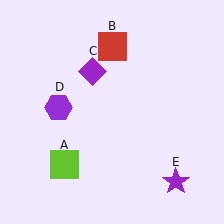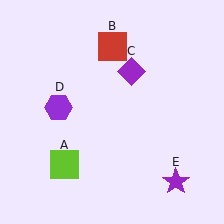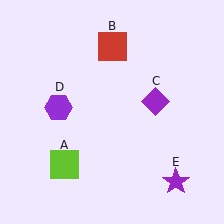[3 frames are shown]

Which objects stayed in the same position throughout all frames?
Lime square (object A) and red square (object B) and purple hexagon (object D) and purple star (object E) remained stationary.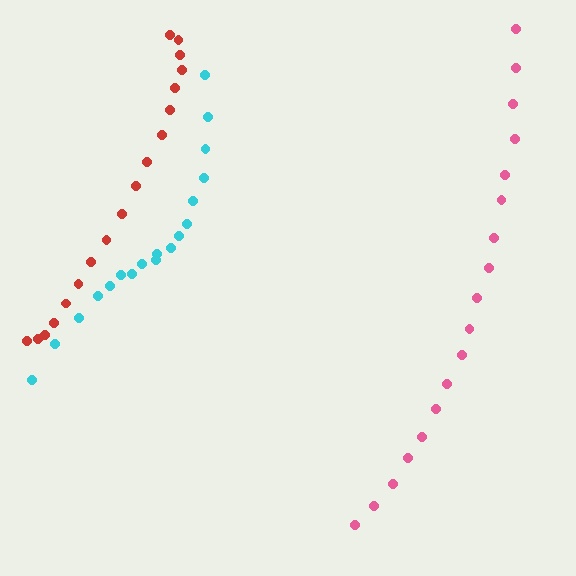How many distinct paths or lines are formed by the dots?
There are 3 distinct paths.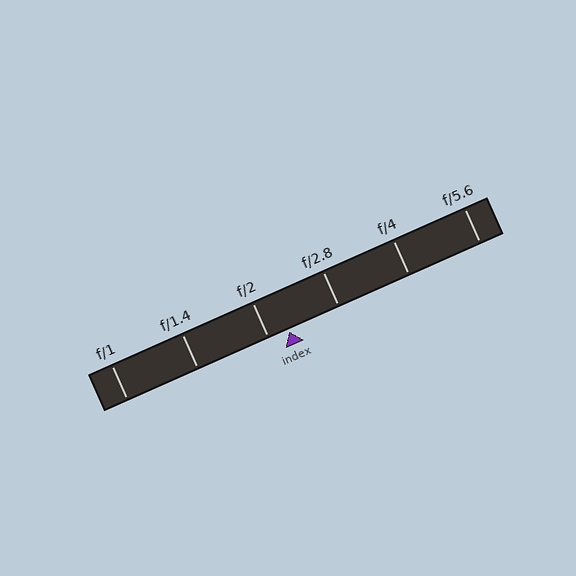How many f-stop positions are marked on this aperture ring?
There are 6 f-stop positions marked.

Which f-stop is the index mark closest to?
The index mark is closest to f/2.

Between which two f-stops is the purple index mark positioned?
The index mark is between f/2 and f/2.8.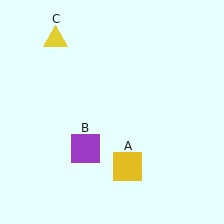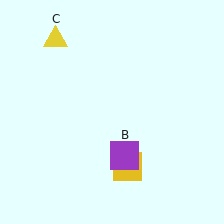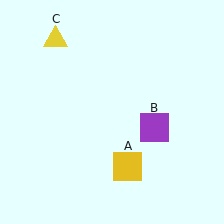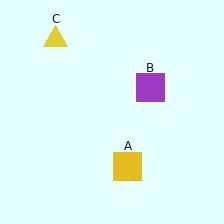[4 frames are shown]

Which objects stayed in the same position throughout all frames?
Yellow square (object A) and yellow triangle (object C) remained stationary.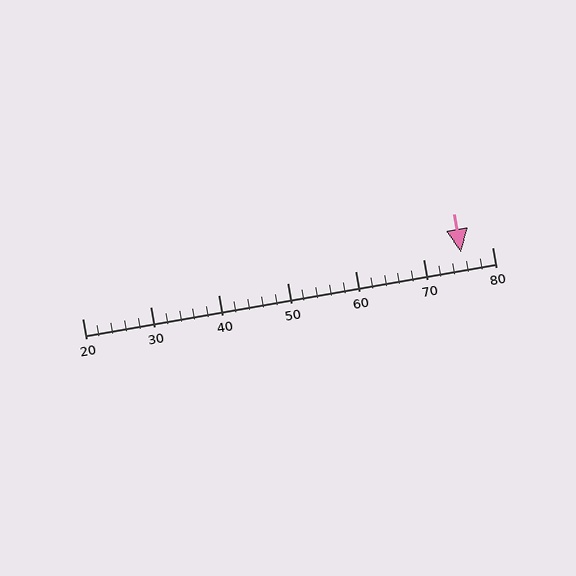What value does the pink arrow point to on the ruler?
The pink arrow points to approximately 76.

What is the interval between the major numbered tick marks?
The major tick marks are spaced 10 units apart.